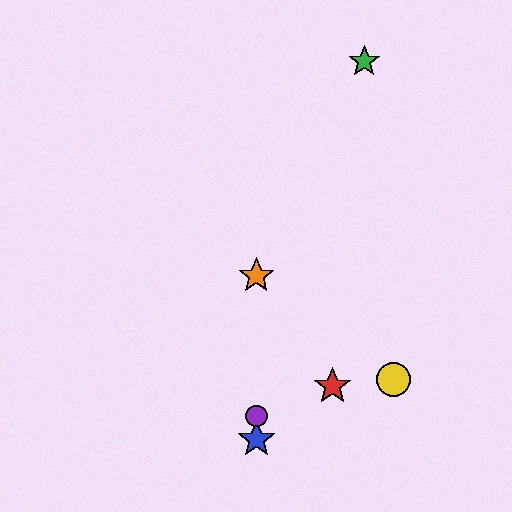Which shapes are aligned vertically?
The blue star, the purple circle, the orange star are aligned vertically.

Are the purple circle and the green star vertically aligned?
No, the purple circle is at x≈256 and the green star is at x≈364.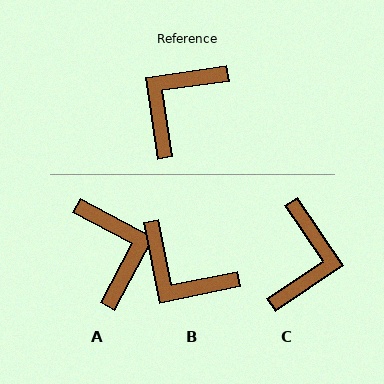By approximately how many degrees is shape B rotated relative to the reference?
Approximately 93 degrees counter-clockwise.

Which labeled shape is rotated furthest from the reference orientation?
C, about 154 degrees away.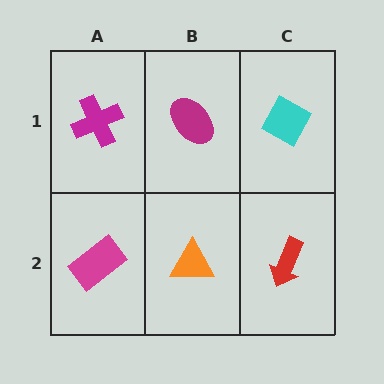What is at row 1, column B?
A magenta ellipse.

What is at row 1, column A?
A magenta cross.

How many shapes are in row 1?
3 shapes.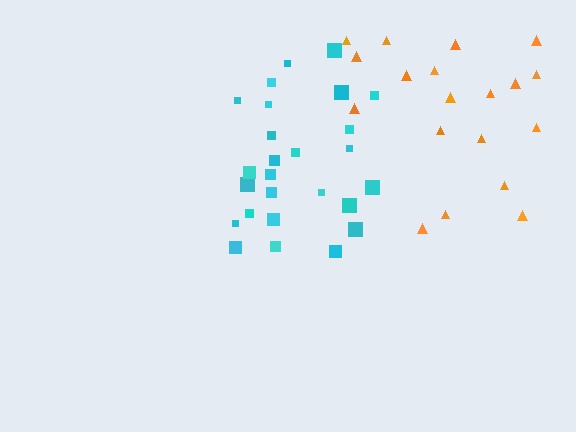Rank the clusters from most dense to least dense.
cyan, orange.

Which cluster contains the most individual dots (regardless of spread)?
Cyan (26).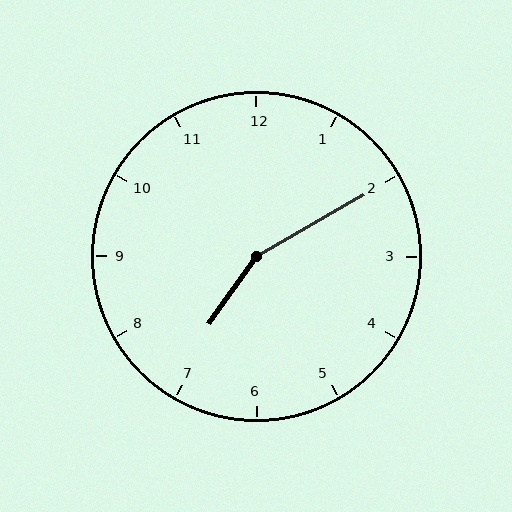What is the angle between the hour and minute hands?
Approximately 155 degrees.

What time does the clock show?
7:10.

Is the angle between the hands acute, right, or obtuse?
It is obtuse.